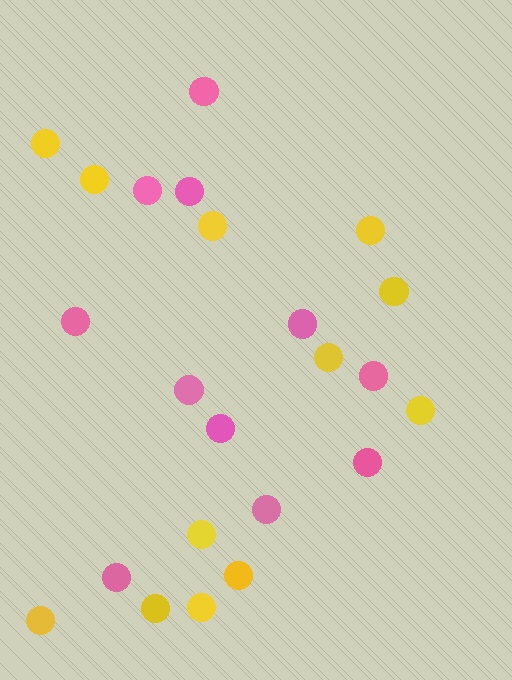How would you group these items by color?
There are 2 groups: one group of pink circles (11) and one group of yellow circles (12).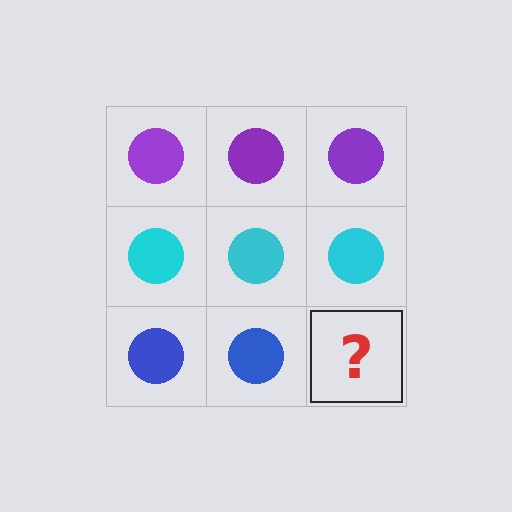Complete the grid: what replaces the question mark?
The question mark should be replaced with a blue circle.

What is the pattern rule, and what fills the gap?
The rule is that each row has a consistent color. The gap should be filled with a blue circle.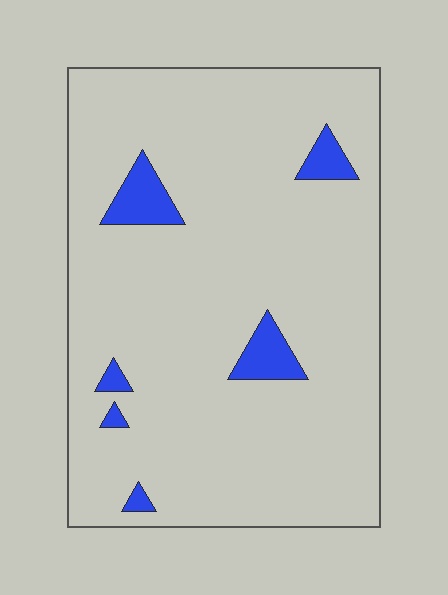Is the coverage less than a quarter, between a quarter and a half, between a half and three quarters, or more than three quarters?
Less than a quarter.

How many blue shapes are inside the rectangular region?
6.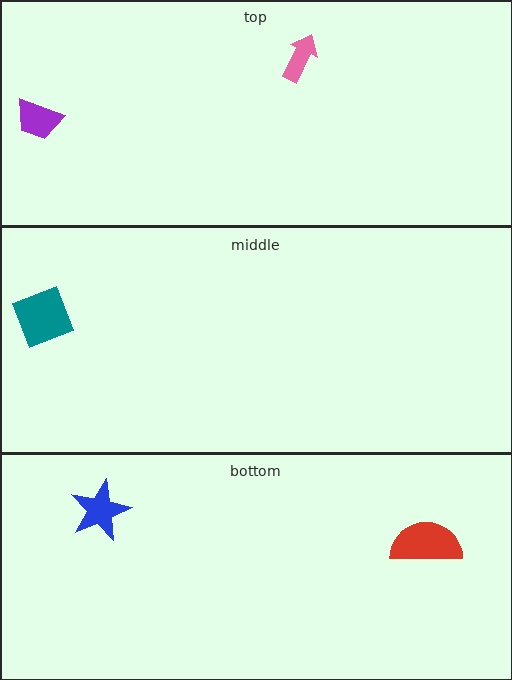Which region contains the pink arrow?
The top region.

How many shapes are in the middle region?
1.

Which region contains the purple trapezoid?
The top region.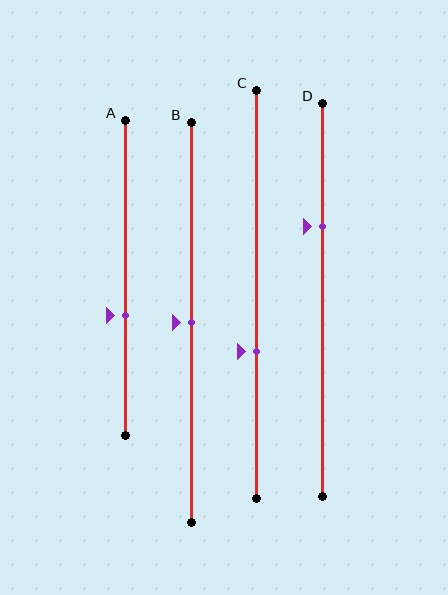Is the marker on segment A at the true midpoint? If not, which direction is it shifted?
No, the marker on segment A is shifted downward by about 12% of the segment length.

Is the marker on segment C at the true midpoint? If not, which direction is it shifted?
No, the marker on segment C is shifted downward by about 14% of the segment length.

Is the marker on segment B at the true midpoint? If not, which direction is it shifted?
Yes, the marker on segment B is at the true midpoint.